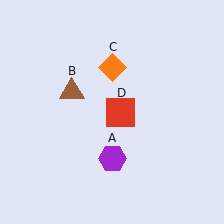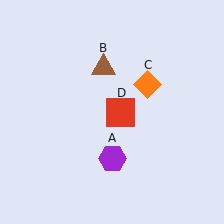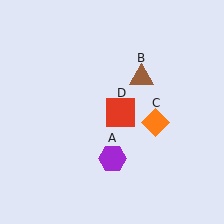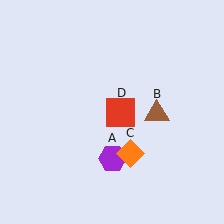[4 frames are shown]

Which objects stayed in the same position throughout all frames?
Purple hexagon (object A) and red square (object D) remained stationary.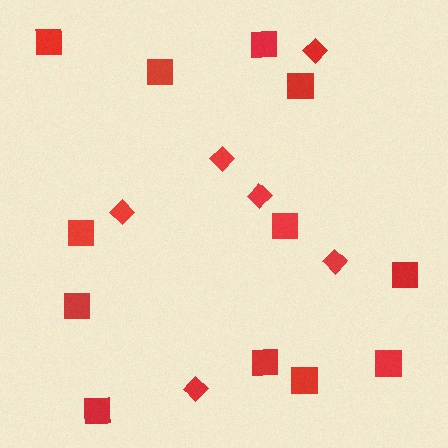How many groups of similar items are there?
There are 2 groups: one group of diamonds (6) and one group of squares (12).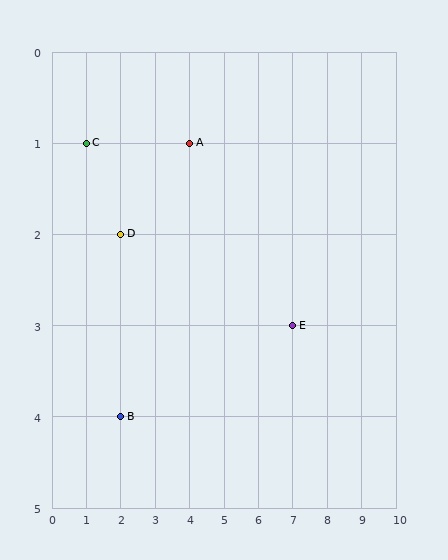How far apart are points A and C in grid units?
Points A and C are 3 columns apart.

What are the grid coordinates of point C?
Point C is at grid coordinates (1, 1).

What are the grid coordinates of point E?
Point E is at grid coordinates (7, 3).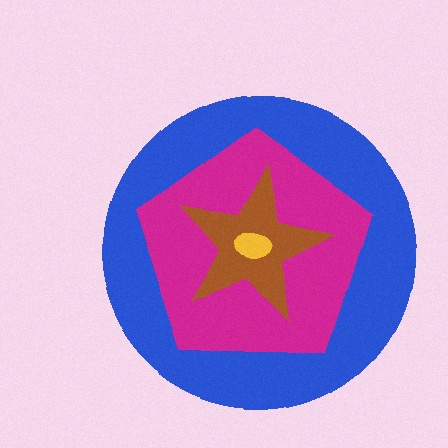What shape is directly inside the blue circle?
The magenta pentagon.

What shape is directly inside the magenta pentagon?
The brown star.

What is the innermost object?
The yellow ellipse.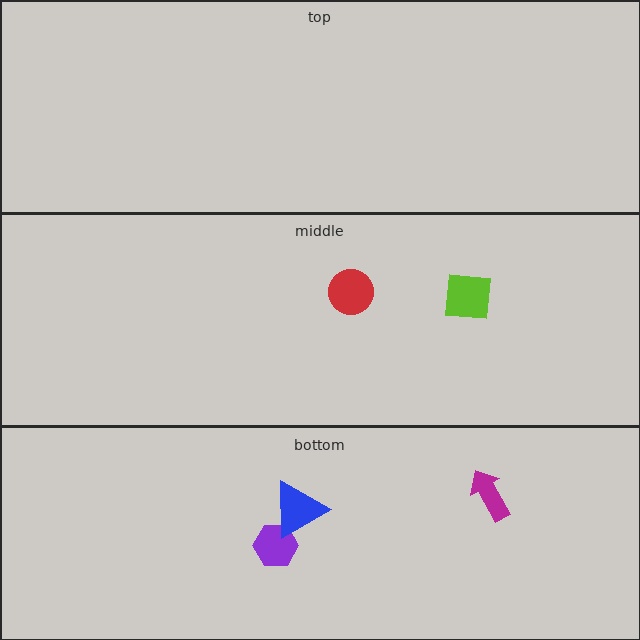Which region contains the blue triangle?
The bottom region.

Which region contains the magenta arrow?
The bottom region.